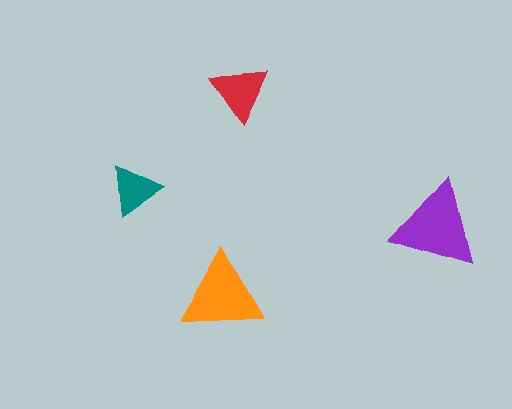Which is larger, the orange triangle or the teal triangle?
The orange one.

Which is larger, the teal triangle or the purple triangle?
The purple one.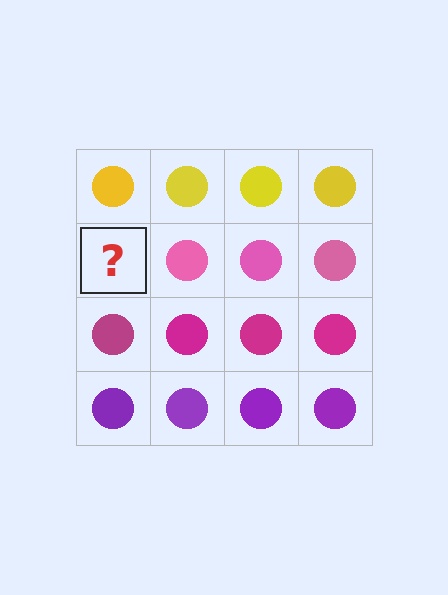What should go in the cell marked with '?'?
The missing cell should contain a pink circle.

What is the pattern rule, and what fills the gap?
The rule is that each row has a consistent color. The gap should be filled with a pink circle.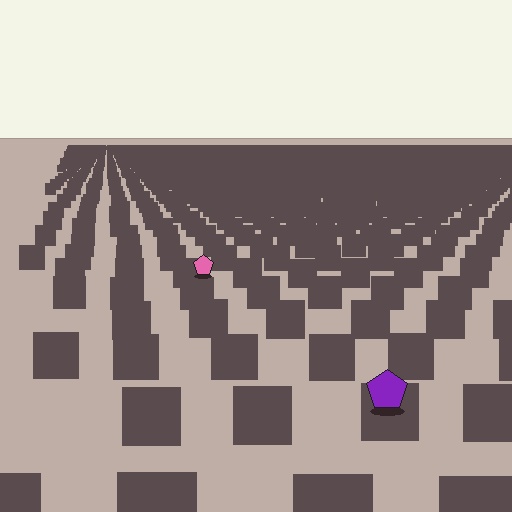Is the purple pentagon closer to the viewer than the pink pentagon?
Yes. The purple pentagon is closer — you can tell from the texture gradient: the ground texture is coarser near it.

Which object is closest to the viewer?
The purple pentagon is closest. The texture marks near it are larger and more spread out.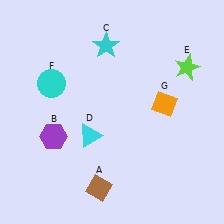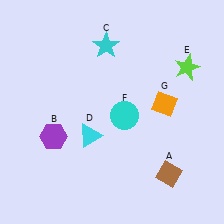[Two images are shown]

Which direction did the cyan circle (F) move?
The cyan circle (F) moved right.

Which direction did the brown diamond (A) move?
The brown diamond (A) moved right.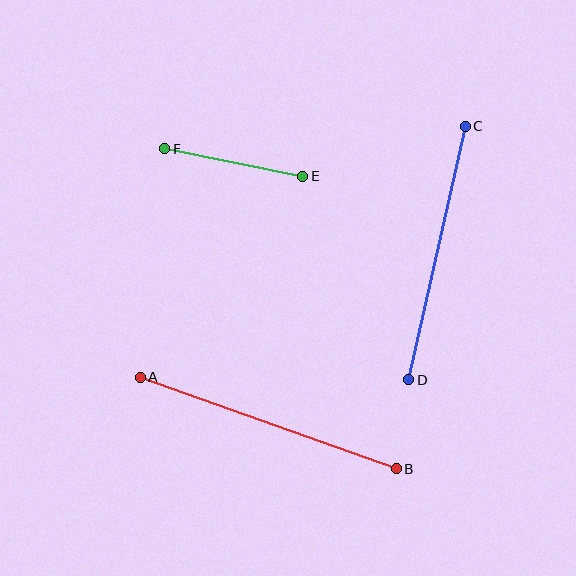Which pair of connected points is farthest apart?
Points A and B are farthest apart.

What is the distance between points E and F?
The distance is approximately 141 pixels.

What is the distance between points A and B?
The distance is approximately 272 pixels.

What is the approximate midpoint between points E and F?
The midpoint is at approximately (234, 162) pixels.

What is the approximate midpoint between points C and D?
The midpoint is at approximately (437, 253) pixels.